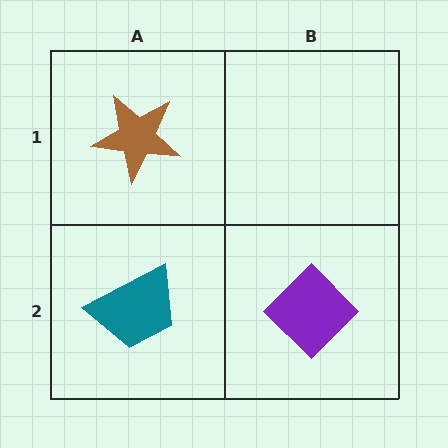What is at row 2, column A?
A teal trapezoid.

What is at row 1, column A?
A brown star.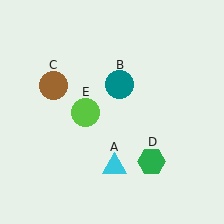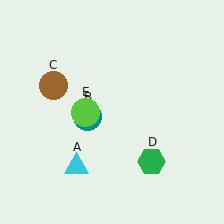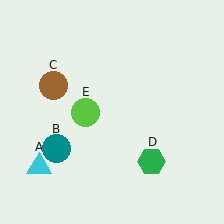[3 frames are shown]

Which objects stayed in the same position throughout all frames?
Brown circle (object C) and green hexagon (object D) and lime circle (object E) remained stationary.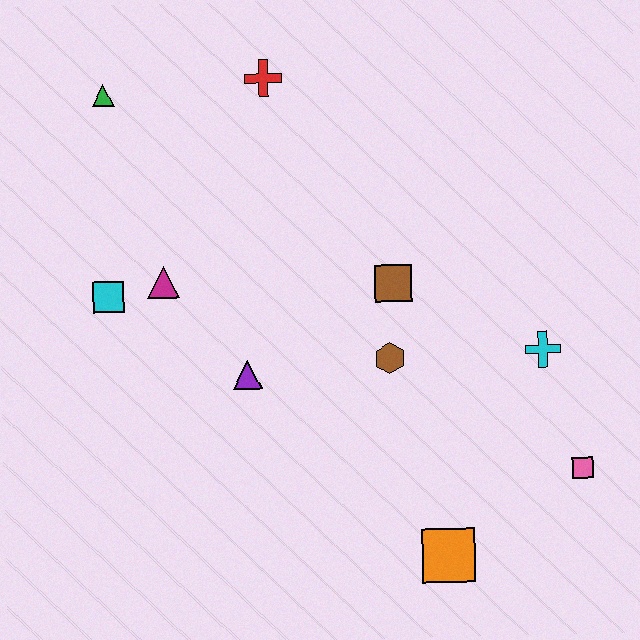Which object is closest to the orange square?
The pink square is closest to the orange square.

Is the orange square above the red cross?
No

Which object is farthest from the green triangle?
The pink square is farthest from the green triangle.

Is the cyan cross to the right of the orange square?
Yes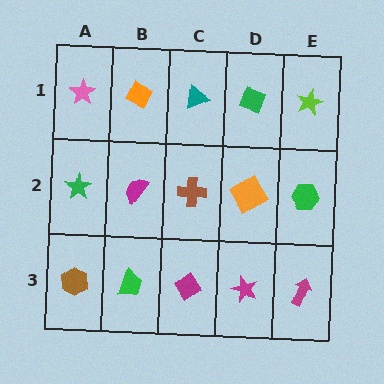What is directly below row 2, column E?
A magenta arrow.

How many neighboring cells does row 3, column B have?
3.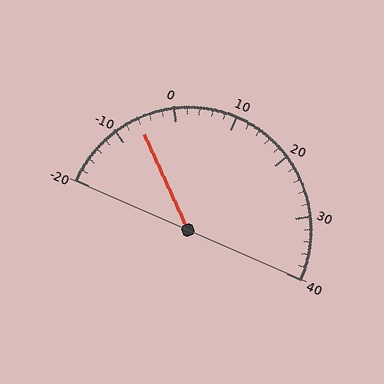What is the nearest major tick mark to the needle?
The nearest major tick mark is -10.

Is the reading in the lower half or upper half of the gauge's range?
The reading is in the lower half of the range (-20 to 40).